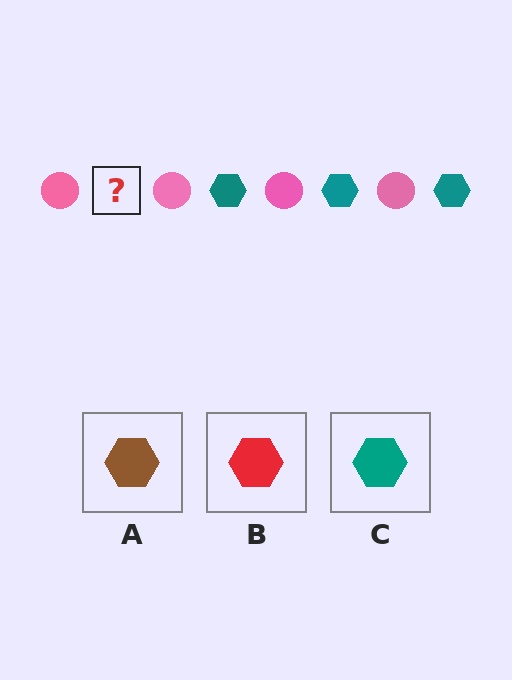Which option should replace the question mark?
Option C.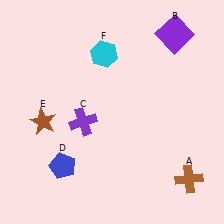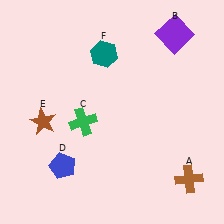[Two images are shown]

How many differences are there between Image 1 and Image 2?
There are 2 differences between the two images.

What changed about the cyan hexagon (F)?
In Image 1, F is cyan. In Image 2, it changed to teal.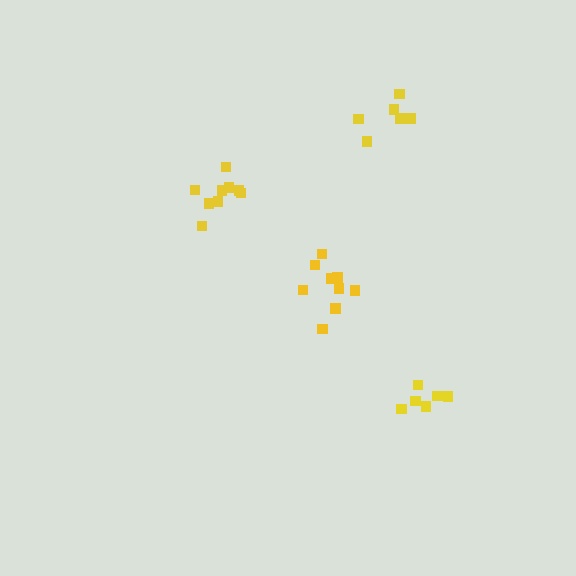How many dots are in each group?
Group 1: 9 dots, Group 2: 6 dots, Group 3: 9 dots, Group 4: 6 dots (30 total).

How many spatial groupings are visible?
There are 4 spatial groupings.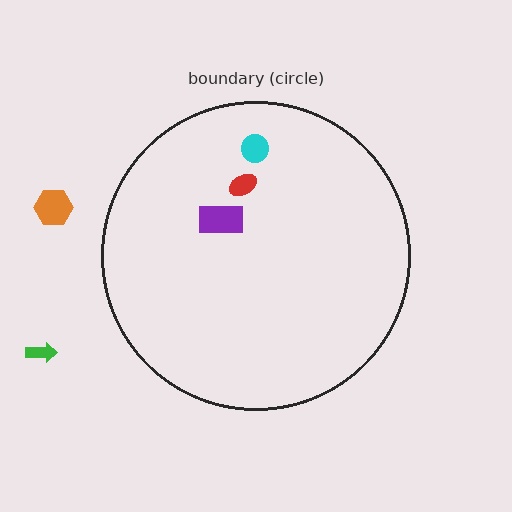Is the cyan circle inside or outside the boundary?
Inside.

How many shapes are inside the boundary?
3 inside, 2 outside.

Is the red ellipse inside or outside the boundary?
Inside.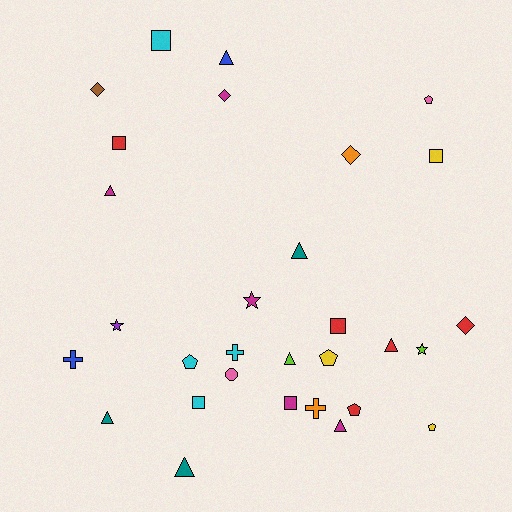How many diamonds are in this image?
There are 4 diamonds.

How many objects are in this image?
There are 30 objects.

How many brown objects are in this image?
There is 1 brown object.